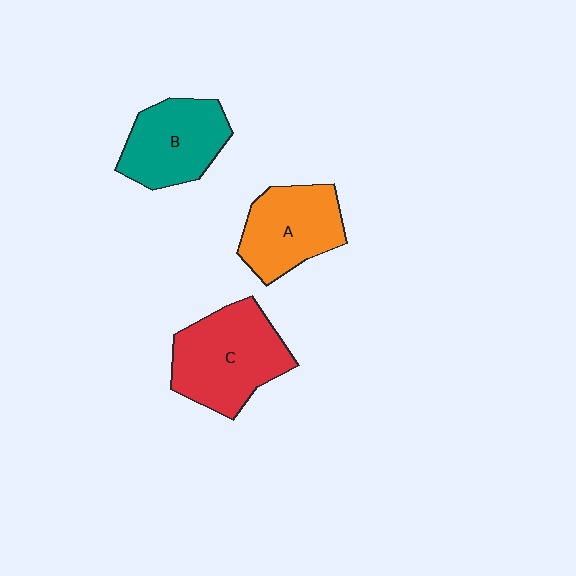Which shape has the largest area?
Shape C (red).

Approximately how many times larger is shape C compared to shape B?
Approximately 1.3 times.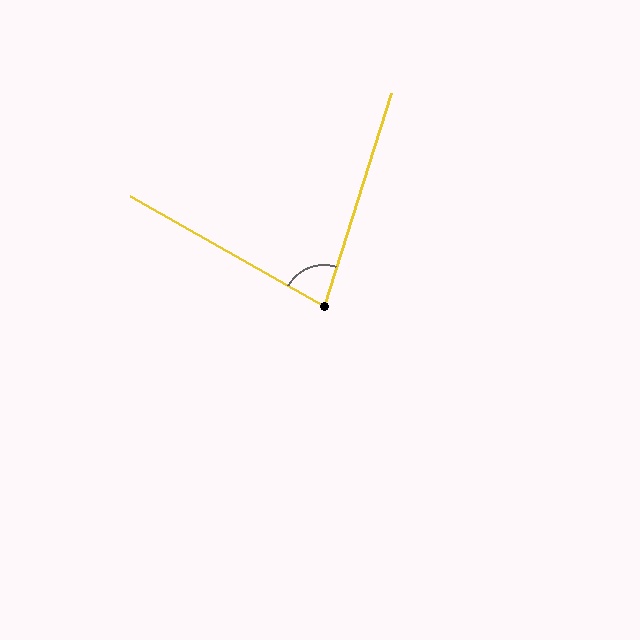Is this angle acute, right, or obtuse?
It is acute.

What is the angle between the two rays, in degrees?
Approximately 78 degrees.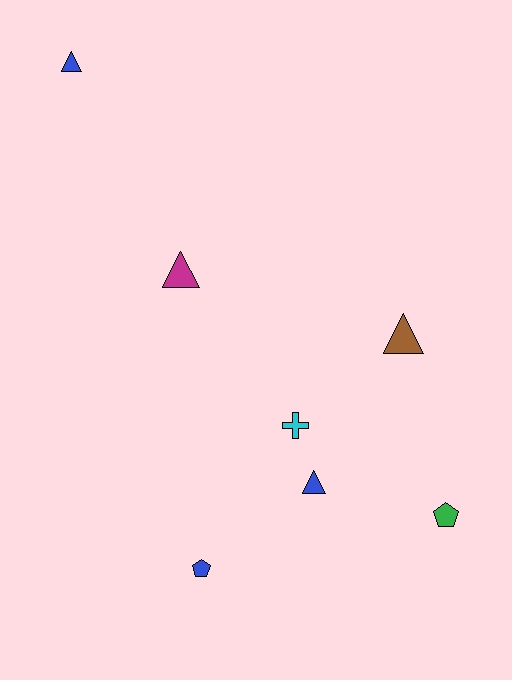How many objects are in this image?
There are 7 objects.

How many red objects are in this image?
There are no red objects.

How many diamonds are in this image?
There are no diamonds.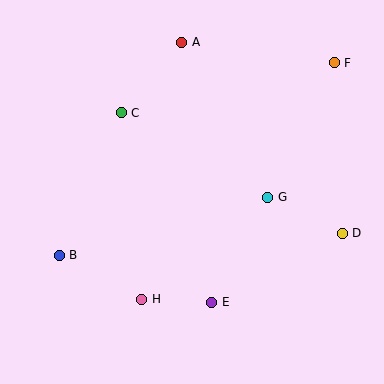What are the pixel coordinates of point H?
Point H is at (142, 299).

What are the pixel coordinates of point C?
Point C is at (121, 113).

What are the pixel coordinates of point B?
Point B is at (59, 255).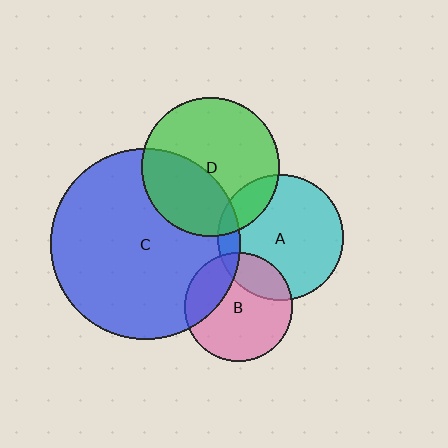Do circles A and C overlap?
Yes.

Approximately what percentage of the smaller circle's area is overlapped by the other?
Approximately 10%.